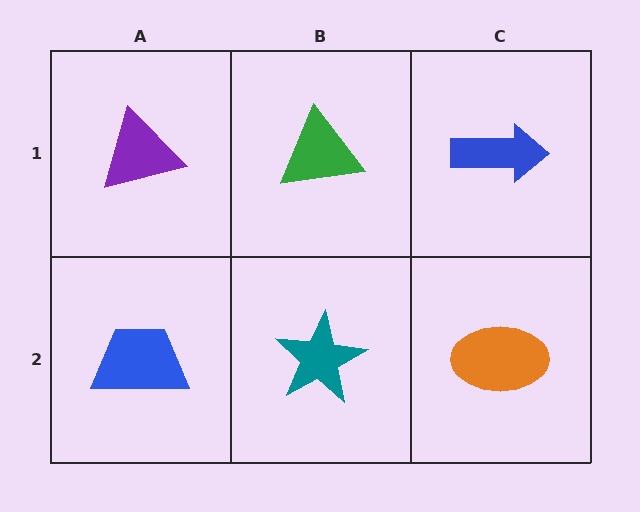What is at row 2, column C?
An orange ellipse.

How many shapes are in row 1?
3 shapes.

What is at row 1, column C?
A blue arrow.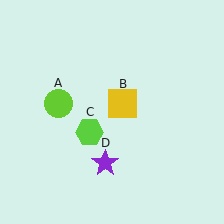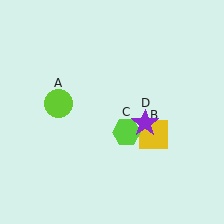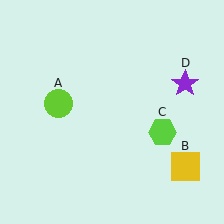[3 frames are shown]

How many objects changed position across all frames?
3 objects changed position: yellow square (object B), lime hexagon (object C), purple star (object D).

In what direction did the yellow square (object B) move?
The yellow square (object B) moved down and to the right.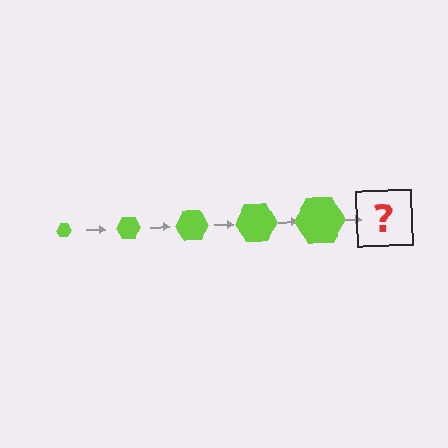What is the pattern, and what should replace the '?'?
The pattern is that the hexagon gets progressively larger each step. The '?' should be a lime hexagon, larger than the previous one.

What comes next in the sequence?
The next element should be a lime hexagon, larger than the previous one.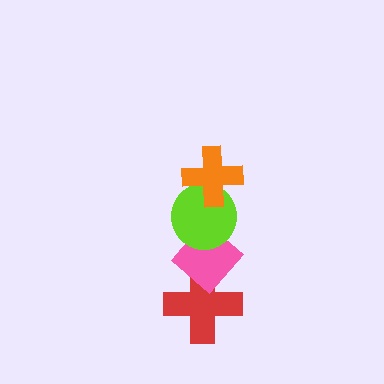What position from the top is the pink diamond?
The pink diamond is 3rd from the top.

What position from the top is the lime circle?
The lime circle is 2nd from the top.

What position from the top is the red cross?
The red cross is 4th from the top.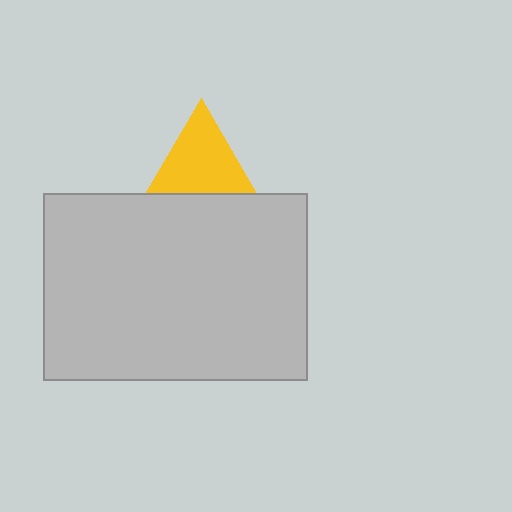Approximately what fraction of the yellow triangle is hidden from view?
Roughly 34% of the yellow triangle is hidden behind the light gray rectangle.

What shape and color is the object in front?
The object in front is a light gray rectangle.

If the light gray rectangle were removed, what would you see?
You would see the complete yellow triangle.